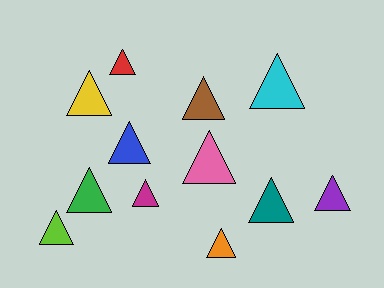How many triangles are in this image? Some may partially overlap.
There are 12 triangles.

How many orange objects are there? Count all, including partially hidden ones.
There is 1 orange object.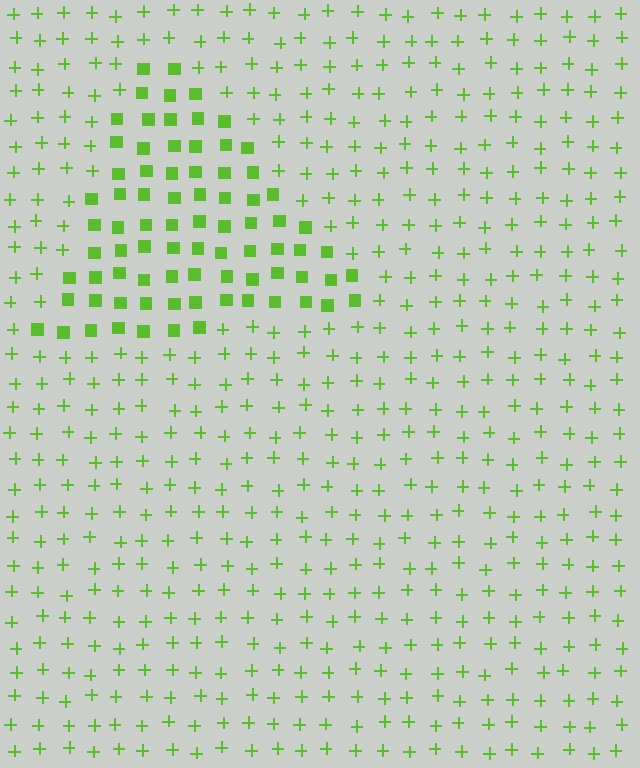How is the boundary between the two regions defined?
The boundary is defined by a change in element shape: squares inside vs. plus signs outside. All elements share the same color and spacing.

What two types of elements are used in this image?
The image uses squares inside the triangle region and plus signs outside it.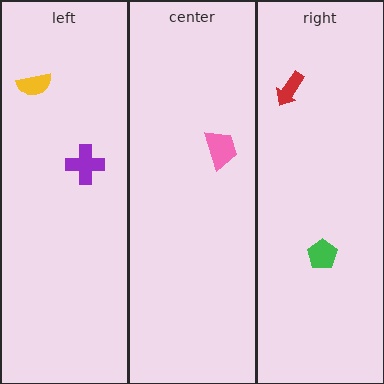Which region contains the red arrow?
The right region.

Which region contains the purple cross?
The left region.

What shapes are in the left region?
The purple cross, the yellow semicircle.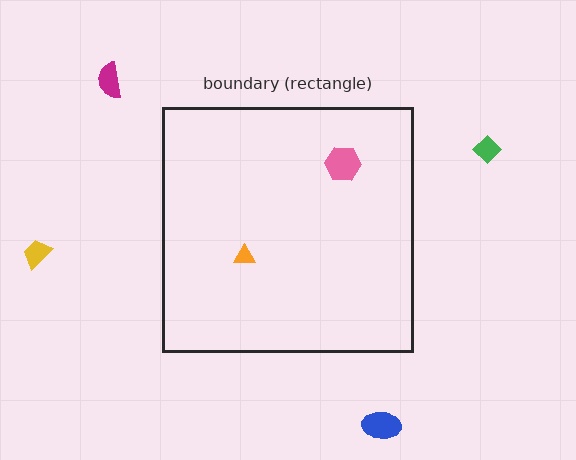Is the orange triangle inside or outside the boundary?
Inside.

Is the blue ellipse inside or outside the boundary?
Outside.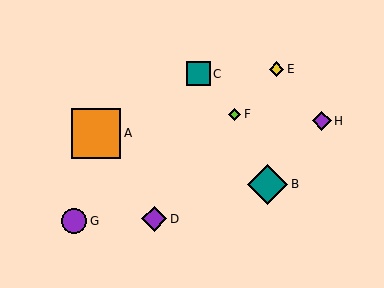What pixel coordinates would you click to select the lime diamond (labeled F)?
Click at (234, 114) to select the lime diamond F.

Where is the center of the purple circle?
The center of the purple circle is at (74, 221).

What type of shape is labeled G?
Shape G is a purple circle.